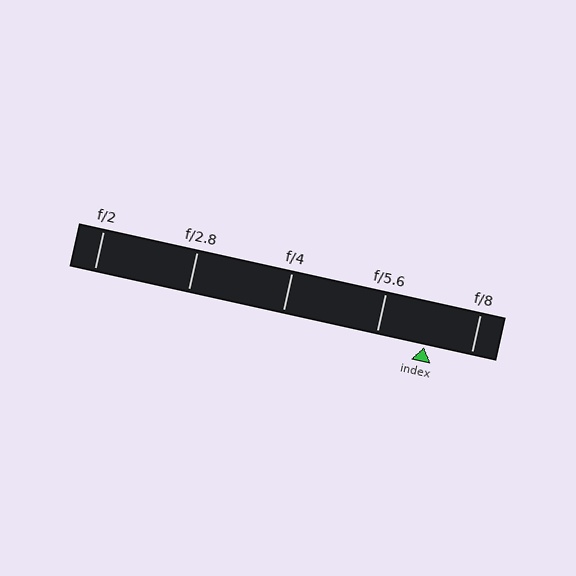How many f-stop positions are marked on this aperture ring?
There are 5 f-stop positions marked.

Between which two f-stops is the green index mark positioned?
The index mark is between f/5.6 and f/8.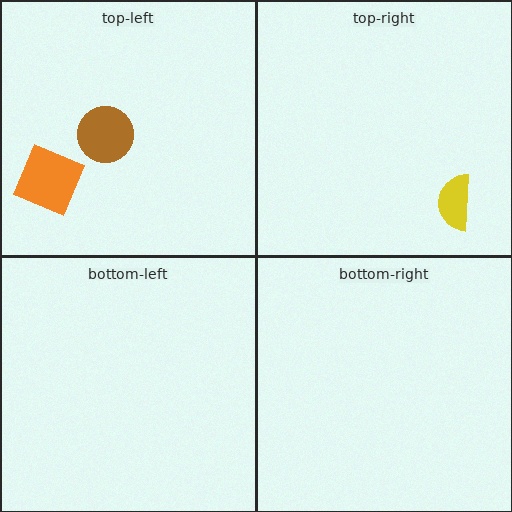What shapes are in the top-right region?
The yellow semicircle.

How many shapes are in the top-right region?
1.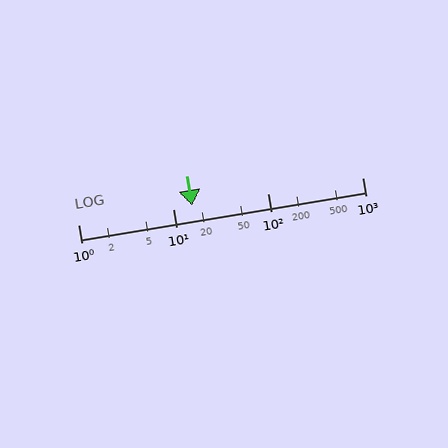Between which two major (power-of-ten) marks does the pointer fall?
The pointer is between 10 and 100.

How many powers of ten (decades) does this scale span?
The scale spans 3 decades, from 1 to 1000.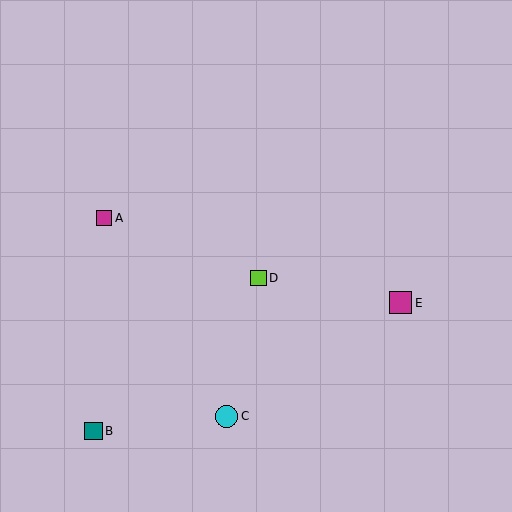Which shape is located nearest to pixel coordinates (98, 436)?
The teal square (labeled B) at (93, 431) is nearest to that location.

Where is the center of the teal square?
The center of the teal square is at (93, 431).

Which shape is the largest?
The magenta square (labeled E) is the largest.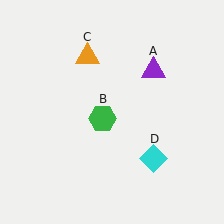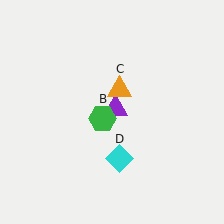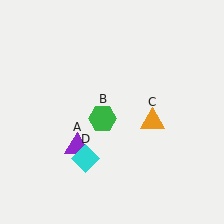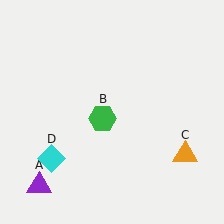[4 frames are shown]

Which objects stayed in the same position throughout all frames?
Green hexagon (object B) remained stationary.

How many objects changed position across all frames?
3 objects changed position: purple triangle (object A), orange triangle (object C), cyan diamond (object D).